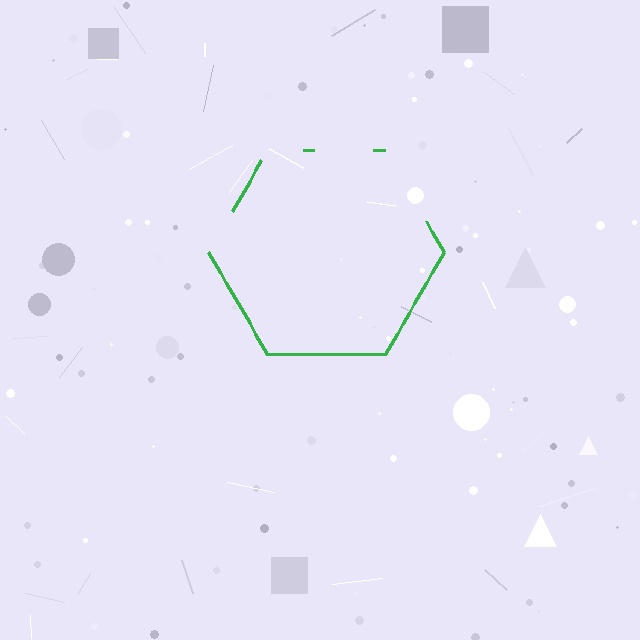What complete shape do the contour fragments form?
The contour fragments form a hexagon.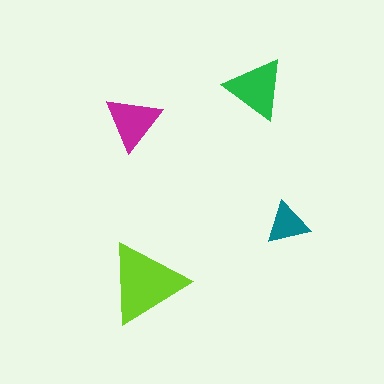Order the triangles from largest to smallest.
the lime one, the green one, the magenta one, the teal one.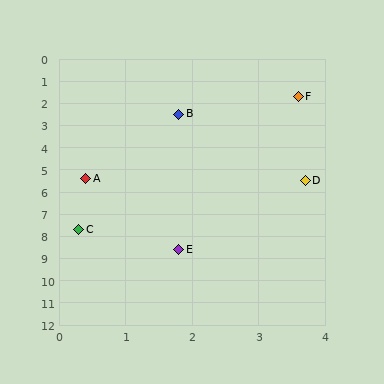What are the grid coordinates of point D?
Point D is at approximately (3.7, 5.5).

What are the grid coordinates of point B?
Point B is at approximately (1.8, 2.5).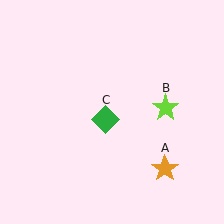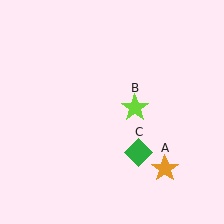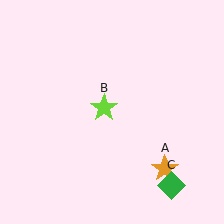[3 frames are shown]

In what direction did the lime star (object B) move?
The lime star (object B) moved left.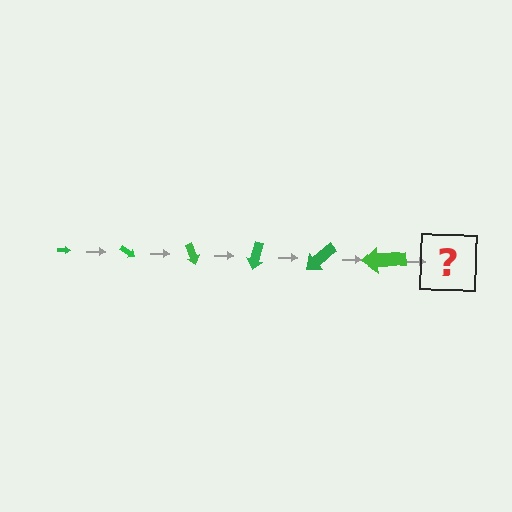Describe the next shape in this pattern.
It should be an arrow, larger than the previous one and rotated 210 degrees from the start.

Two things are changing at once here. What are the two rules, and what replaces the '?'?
The two rules are that the arrow grows larger each step and it rotates 35 degrees each step. The '?' should be an arrow, larger than the previous one and rotated 210 degrees from the start.